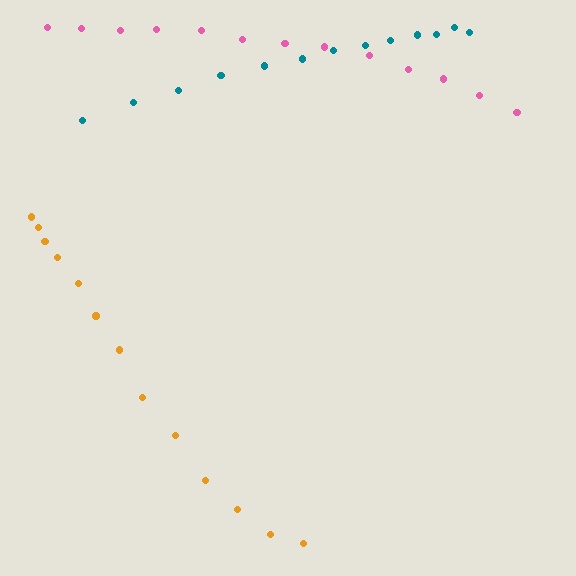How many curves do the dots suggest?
There are 3 distinct paths.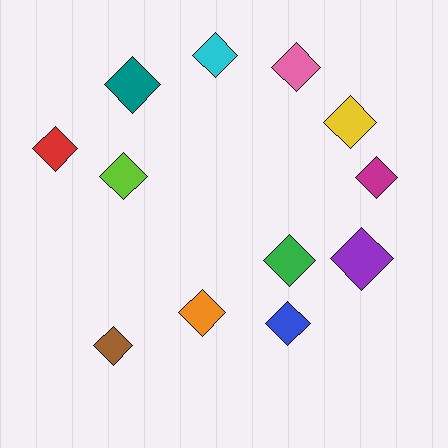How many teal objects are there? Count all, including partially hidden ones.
There is 1 teal object.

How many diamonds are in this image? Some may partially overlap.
There are 12 diamonds.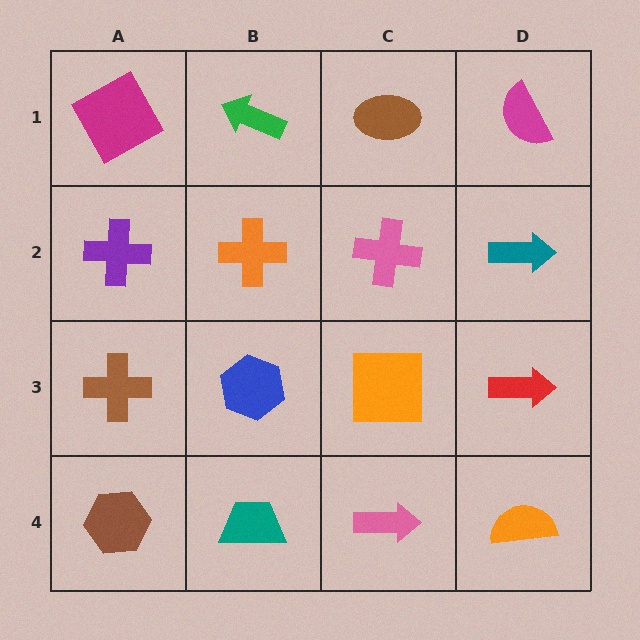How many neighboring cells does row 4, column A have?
2.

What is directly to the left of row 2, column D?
A pink cross.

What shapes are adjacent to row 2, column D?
A magenta semicircle (row 1, column D), a red arrow (row 3, column D), a pink cross (row 2, column C).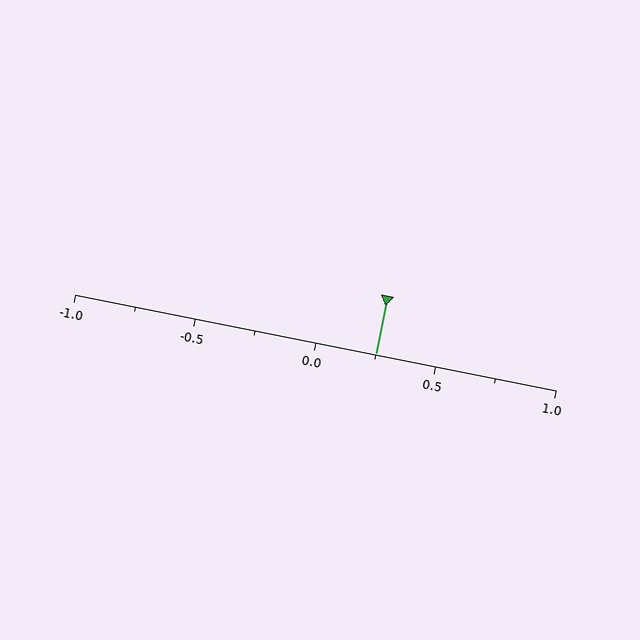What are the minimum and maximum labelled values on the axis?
The axis runs from -1.0 to 1.0.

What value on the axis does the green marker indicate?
The marker indicates approximately 0.25.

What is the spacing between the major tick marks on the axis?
The major ticks are spaced 0.5 apart.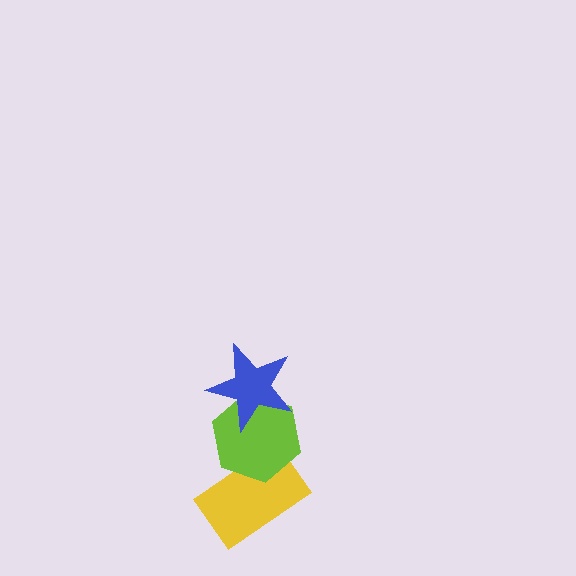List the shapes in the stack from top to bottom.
From top to bottom: the blue star, the lime hexagon, the yellow rectangle.